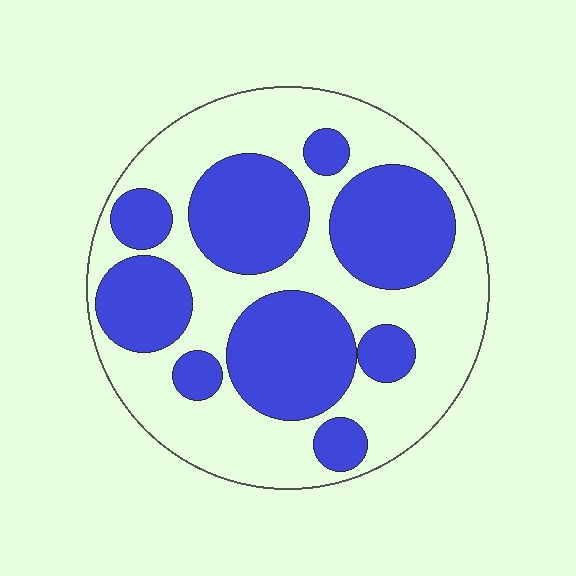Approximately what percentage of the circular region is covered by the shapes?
Approximately 45%.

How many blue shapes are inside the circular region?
9.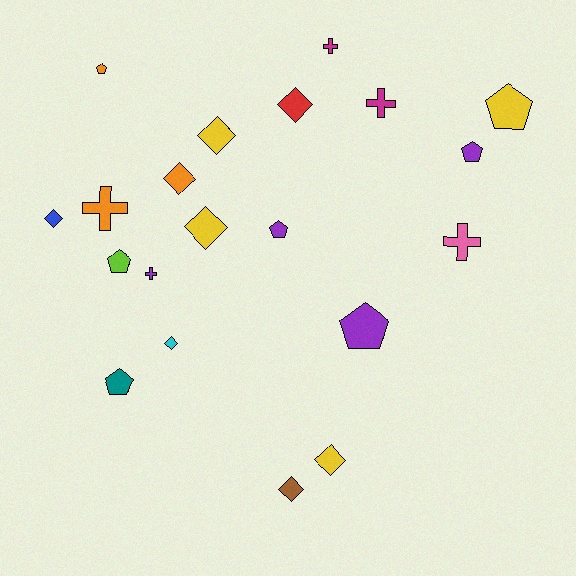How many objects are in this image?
There are 20 objects.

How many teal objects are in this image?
There is 1 teal object.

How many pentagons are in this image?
There are 7 pentagons.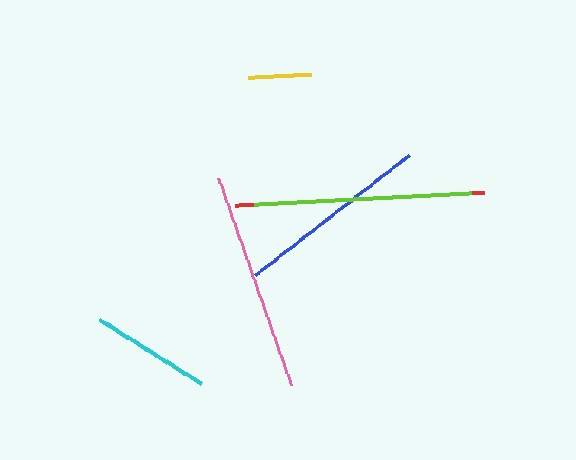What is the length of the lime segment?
The lime segment is approximately 219 pixels long.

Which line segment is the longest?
The red line is the longest at approximately 250 pixels.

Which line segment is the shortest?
The yellow line is the shortest at approximately 63 pixels.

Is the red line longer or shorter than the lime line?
The red line is longer than the lime line.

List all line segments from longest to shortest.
From longest to shortest: red, pink, lime, blue, cyan, yellow.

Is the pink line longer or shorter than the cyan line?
The pink line is longer than the cyan line.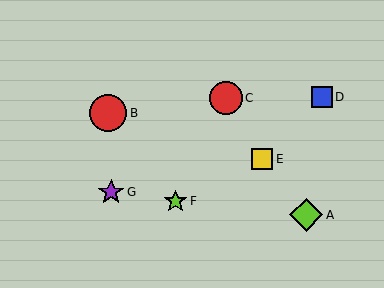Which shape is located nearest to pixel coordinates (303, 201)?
The lime diamond (labeled A) at (306, 215) is nearest to that location.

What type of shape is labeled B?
Shape B is a red circle.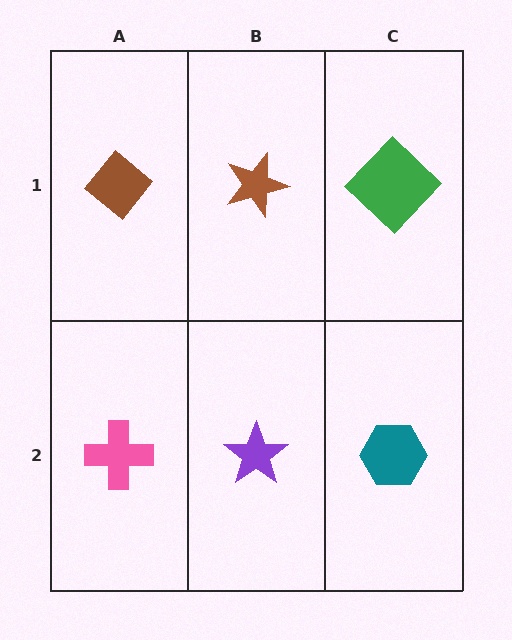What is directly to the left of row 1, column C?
A brown star.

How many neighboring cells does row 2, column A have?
2.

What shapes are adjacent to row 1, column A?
A pink cross (row 2, column A), a brown star (row 1, column B).